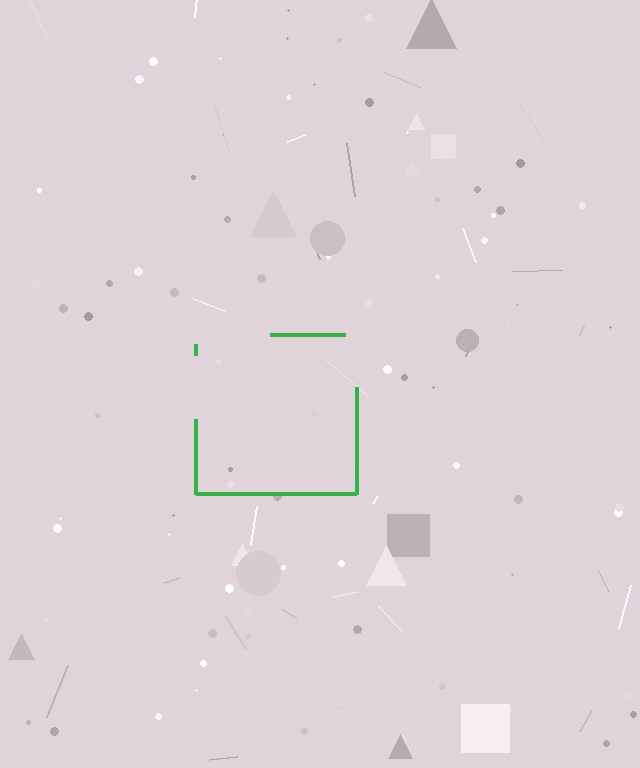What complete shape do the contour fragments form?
The contour fragments form a square.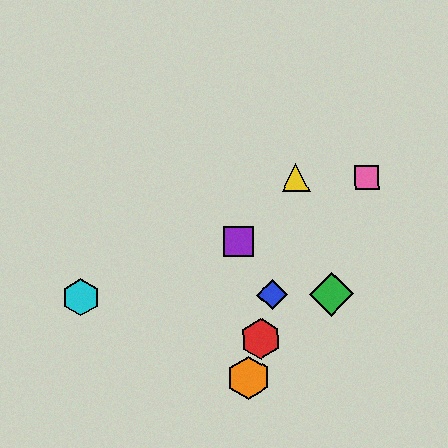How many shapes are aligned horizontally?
3 shapes (the blue diamond, the green diamond, the cyan hexagon) are aligned horizontally.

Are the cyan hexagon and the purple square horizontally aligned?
No, the cyan hexagon is at y≈297 and the purple square is at y≈241.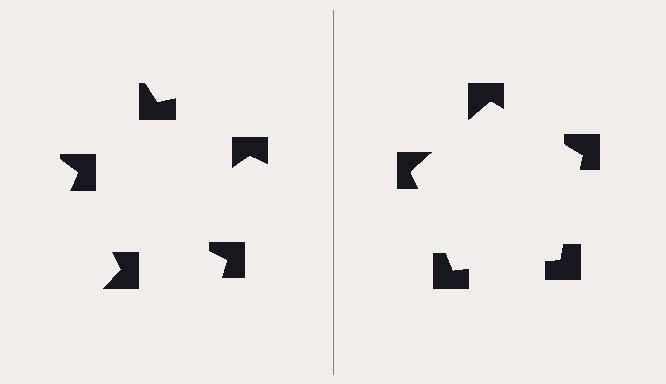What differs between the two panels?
The notched squares are positioned identically on both sides; only the wedge orientations differ. On the right they align to a pentagon; on the left they are misaligned.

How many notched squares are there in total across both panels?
10 — 5 on each side.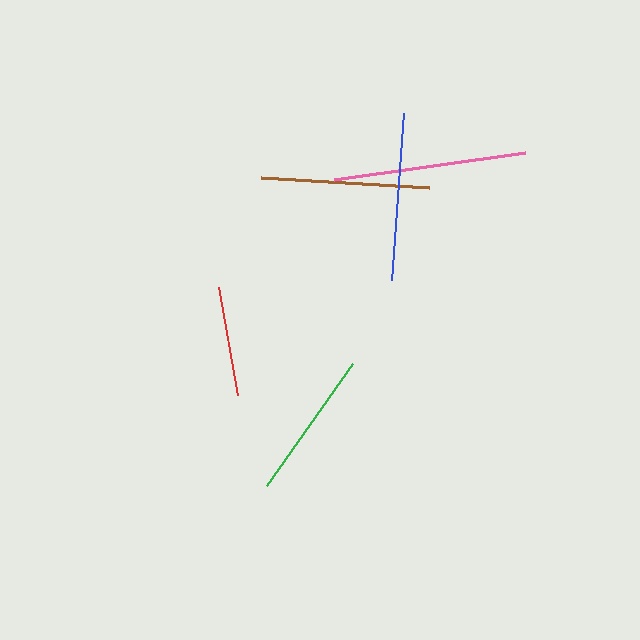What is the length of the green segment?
The green segment is approximately 149 pixels long.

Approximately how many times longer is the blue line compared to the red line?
The blue line is approximately 1.5 times the length of the red line.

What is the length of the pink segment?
The pink segment is approximately 193 pixels long.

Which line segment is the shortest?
The red line is the shortest at approximately 110 pixels.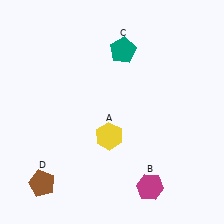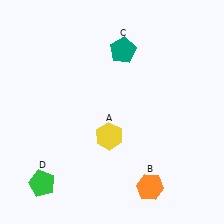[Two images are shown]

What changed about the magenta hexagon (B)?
In Image 1, B is magenta. In Image 2, it changed to orange.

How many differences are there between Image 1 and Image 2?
There are 2 differences between the two images.